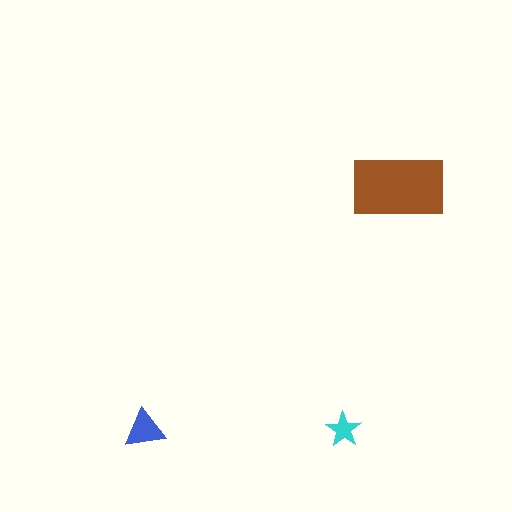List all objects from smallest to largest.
The cyan star, the blue triangle, the brown rectangle.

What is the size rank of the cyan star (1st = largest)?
3rd.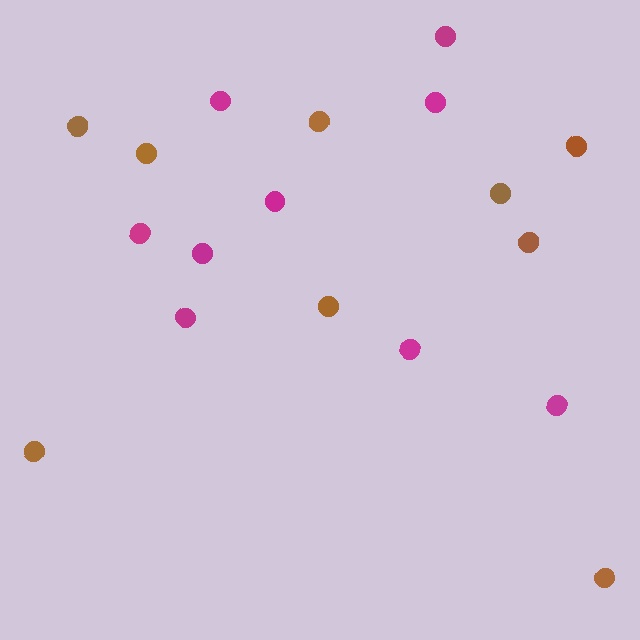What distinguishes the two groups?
There are 2 groups: one group of brown circles (9) and one group of magenta circles (9).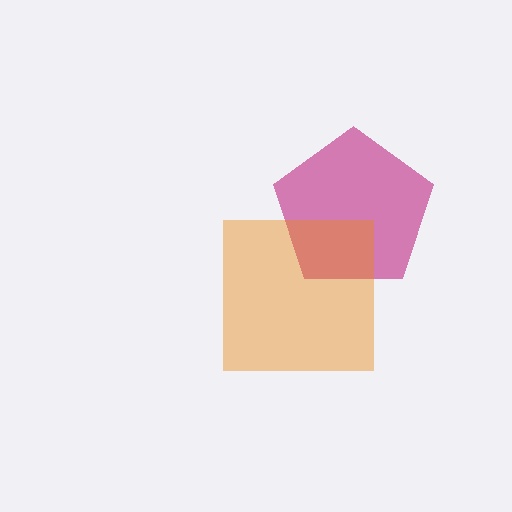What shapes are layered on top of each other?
The layered shapes are: a magenta pentagon, an orange square.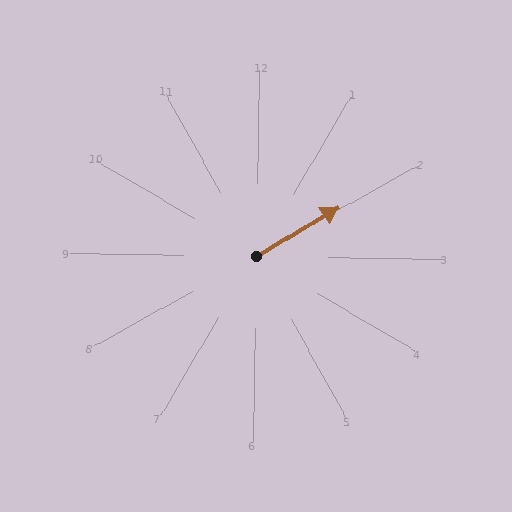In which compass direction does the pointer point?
Northeast.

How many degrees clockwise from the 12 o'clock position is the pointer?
Approximately 58 degrees.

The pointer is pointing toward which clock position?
Roughly 2 o'clock.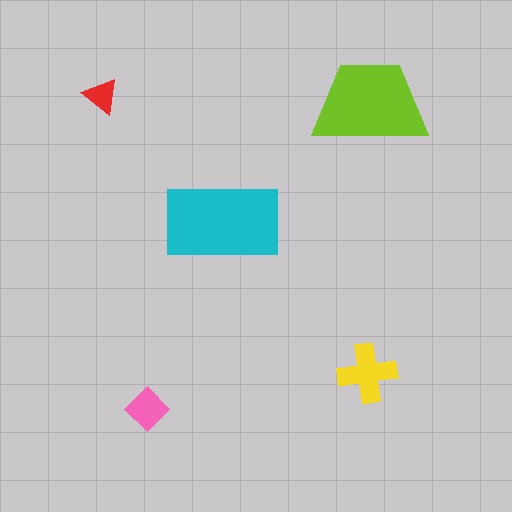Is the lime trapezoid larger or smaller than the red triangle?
Larger.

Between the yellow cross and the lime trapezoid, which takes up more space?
The lime trapezoid.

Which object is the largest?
The cyan rectangle.